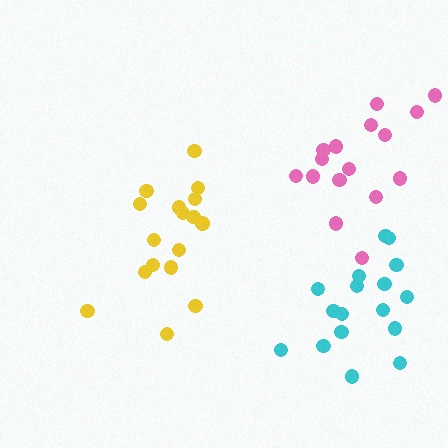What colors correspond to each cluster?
The clusters are colored: cyan, yellow, pink.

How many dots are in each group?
Group 1: 17 dots, Group 2: 17 dots, Group 3: 16 dots (50 total).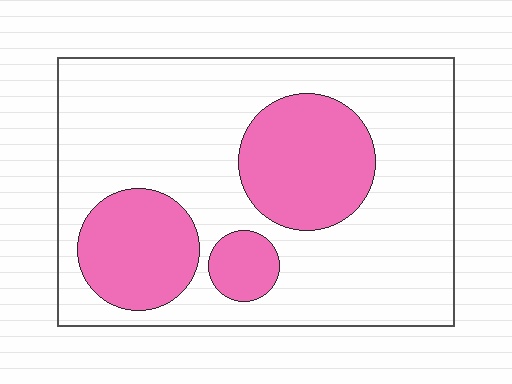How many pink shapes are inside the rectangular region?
3.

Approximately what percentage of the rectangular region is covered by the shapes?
Approximately 30%.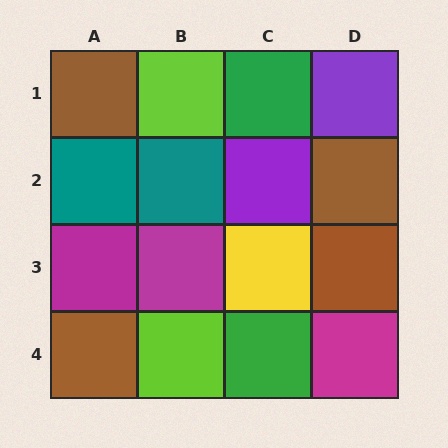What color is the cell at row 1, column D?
Purple.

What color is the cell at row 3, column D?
Brown.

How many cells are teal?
2 cells are teal.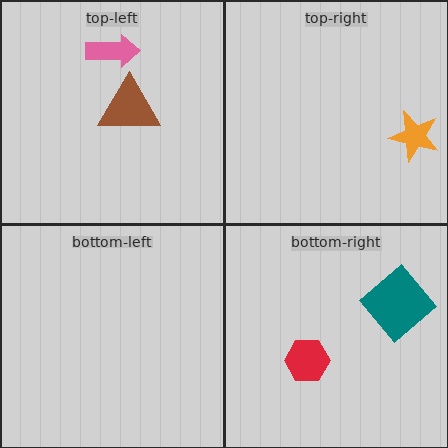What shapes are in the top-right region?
The orange star.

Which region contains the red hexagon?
The bottom-right region.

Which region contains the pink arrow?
The top-left region.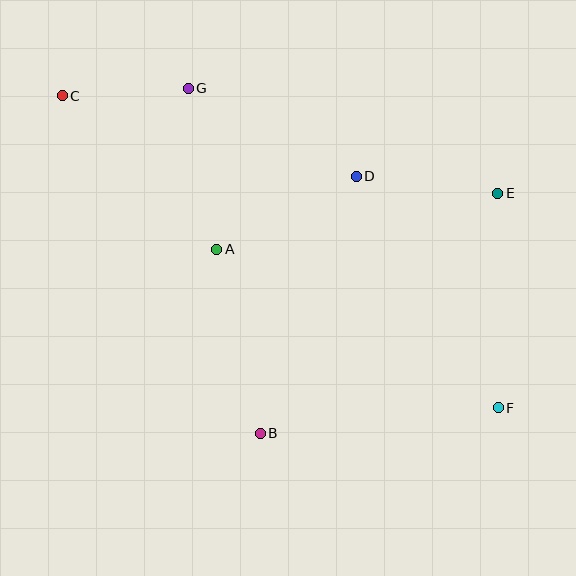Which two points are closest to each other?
Points C and G are closest to each other.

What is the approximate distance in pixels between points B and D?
The distance between B and D is approximately 274 pixels.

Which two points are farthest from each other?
Points C and F are farthest from each other.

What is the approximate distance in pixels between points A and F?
The distance between A and F is approximately 323 pixels.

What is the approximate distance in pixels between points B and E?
The distance between B and E is approximately 338 pixels.